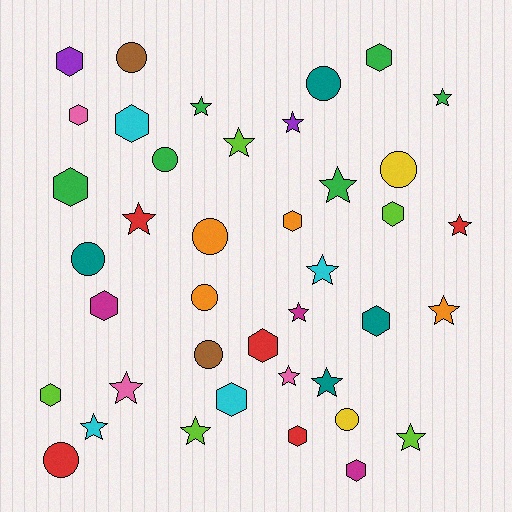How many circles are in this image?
There are 10 circles.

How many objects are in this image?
There are 40 objects.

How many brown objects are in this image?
There are 2 brown objects.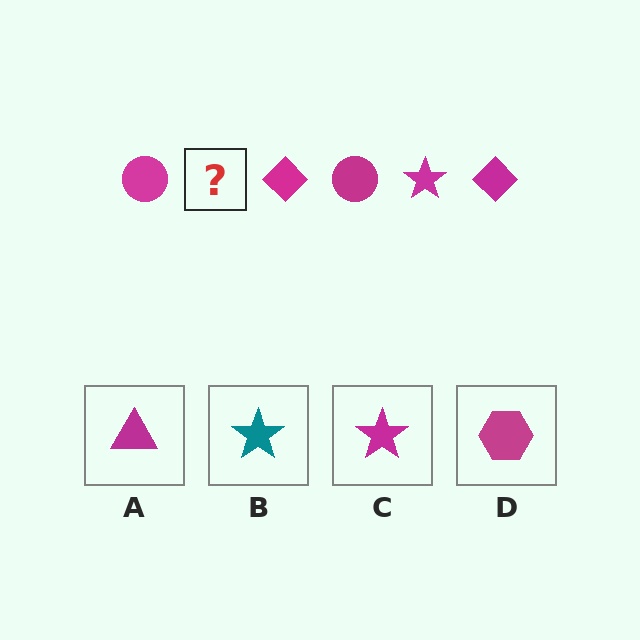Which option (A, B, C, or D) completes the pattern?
C.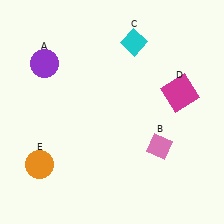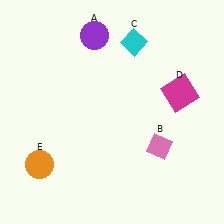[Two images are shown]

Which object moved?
The purple circle (A) moved right.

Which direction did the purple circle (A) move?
The purple circle (A) moved right.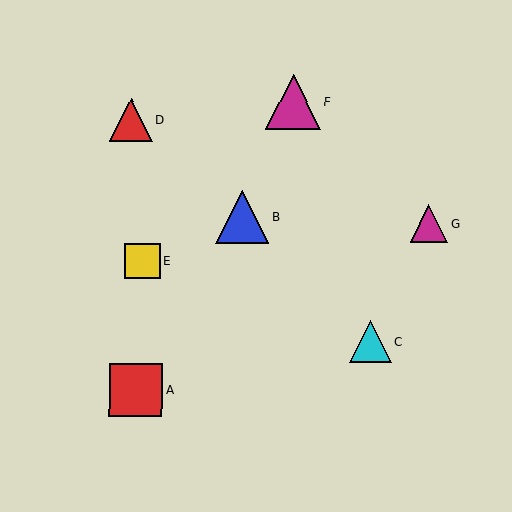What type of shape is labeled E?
Shape E is a yellow square.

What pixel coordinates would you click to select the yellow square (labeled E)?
Click at (143, 260) to select the yellow square E.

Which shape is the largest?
The magenta triangle (labeled F) is the largest.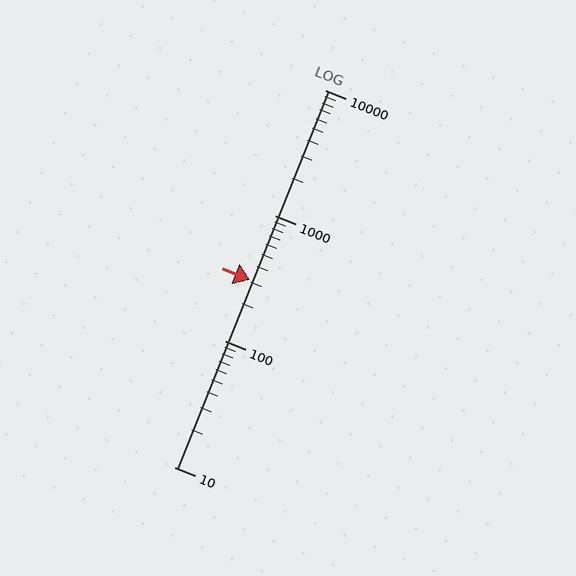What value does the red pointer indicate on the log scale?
The pointer indicates approximately 310.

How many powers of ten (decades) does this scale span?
The scale spans 3 decades, from 10 to 10000.